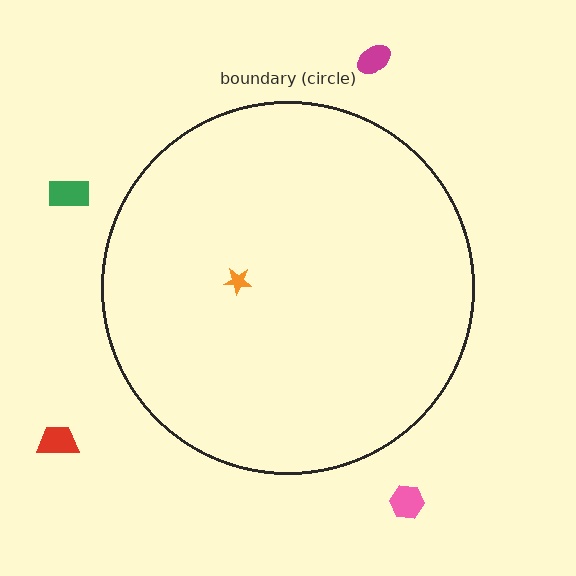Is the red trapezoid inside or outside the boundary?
Outside.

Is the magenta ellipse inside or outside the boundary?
Outside.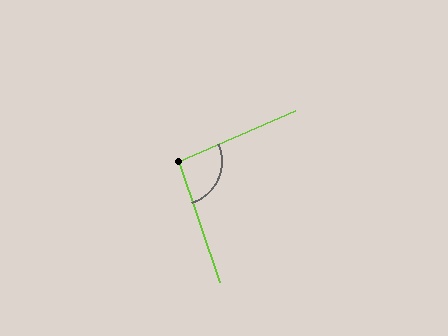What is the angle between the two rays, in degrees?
Approximately 95 degrees.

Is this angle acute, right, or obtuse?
It is obtuse.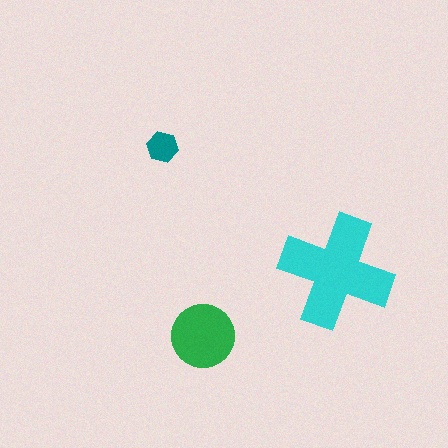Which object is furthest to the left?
The teal hexagon is leftmost.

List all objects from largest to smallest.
The cyan cross, the green circle, the teal hexagon.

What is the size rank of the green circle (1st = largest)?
2nd.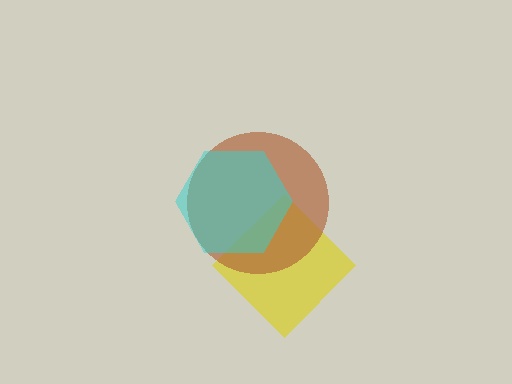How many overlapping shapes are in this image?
There are 3 overlapping shapes in the image.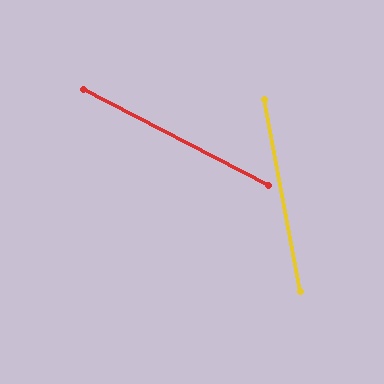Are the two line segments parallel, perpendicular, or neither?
Neither parallel nor perpendicular — they differ by about 52°.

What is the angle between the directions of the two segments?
Approximately 52 degrees.